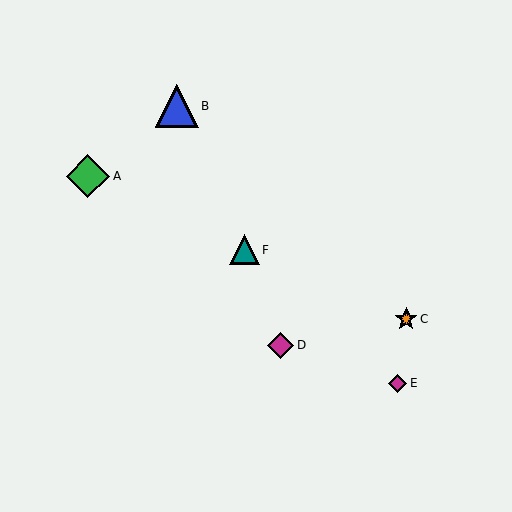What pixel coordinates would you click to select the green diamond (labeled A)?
Click at (88, 176) to select the green diamond A.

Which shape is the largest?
The green diamond (labeled A) is the largest.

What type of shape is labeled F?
Shape F is a teal triangle.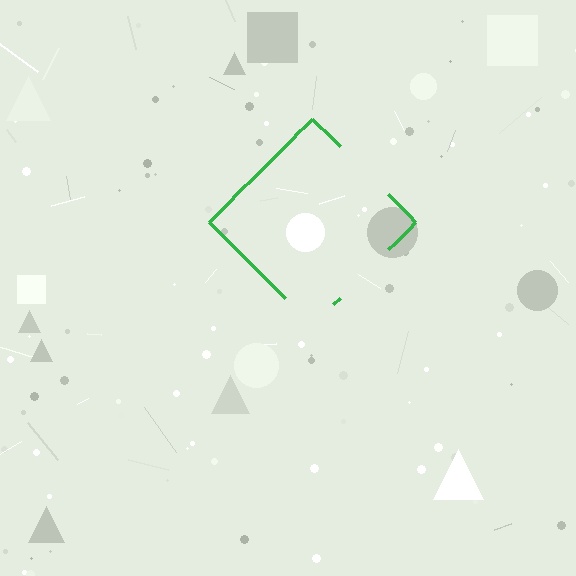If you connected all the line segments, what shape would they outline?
They would outline a diamond.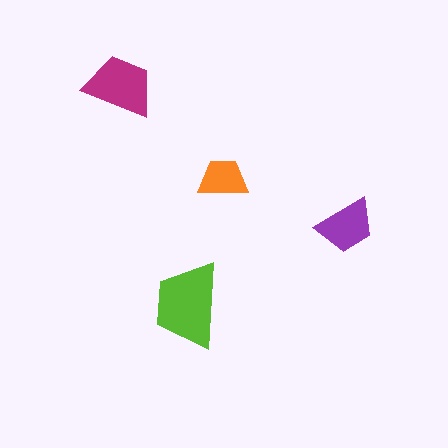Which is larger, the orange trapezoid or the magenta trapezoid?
The magenta one.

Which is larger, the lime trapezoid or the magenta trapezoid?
The lime one.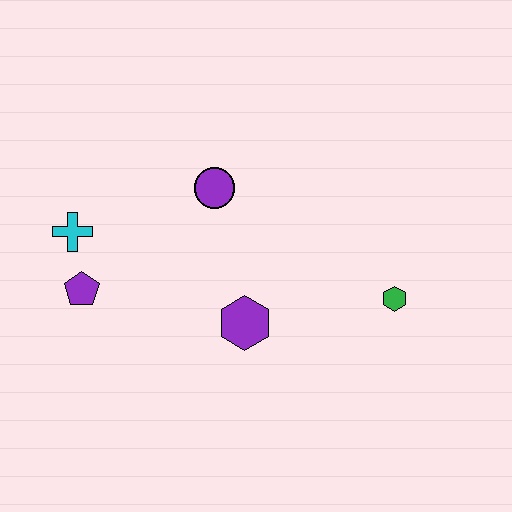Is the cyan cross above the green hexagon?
Yes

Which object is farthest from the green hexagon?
The cyan cross is farthest from the green hexagon.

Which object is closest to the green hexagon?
The purple hexagon is closest to the green hexagon.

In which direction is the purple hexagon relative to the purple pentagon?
The purple hexagon is to the right of the purple pentagon.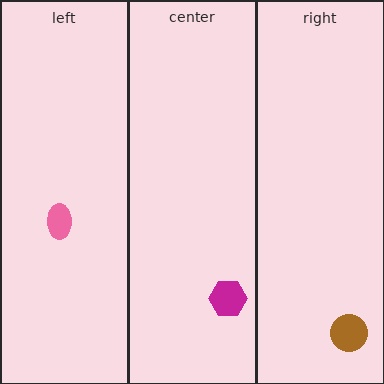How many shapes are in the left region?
1.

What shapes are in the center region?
The magenta hexagon.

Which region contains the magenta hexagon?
The center region.